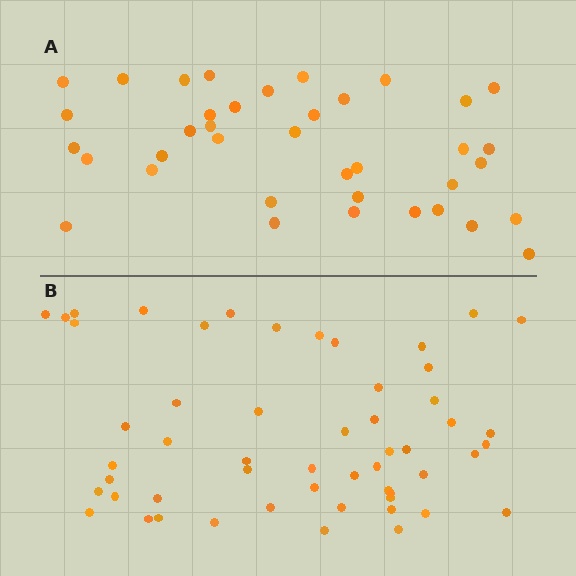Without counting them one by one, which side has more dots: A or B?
Region B (the bottom region) has more dots.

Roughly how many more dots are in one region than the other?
Region B has approximately 15 more dots than region A.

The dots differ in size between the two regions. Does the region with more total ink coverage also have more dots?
No. Region A has more total ink coverage because its dots are larger, but region B actually contains more individual dots. Total area can be misleading — the number of items is what matters here.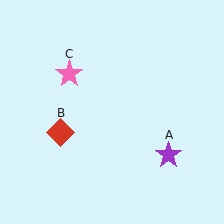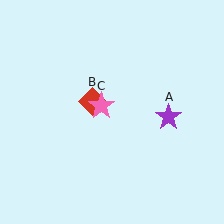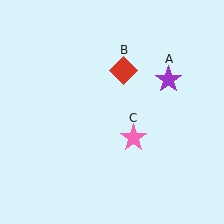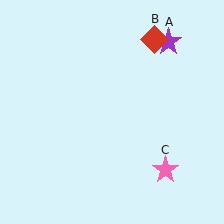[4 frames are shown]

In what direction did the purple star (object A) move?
The purple star (object A) moved up.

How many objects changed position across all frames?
3 objects changed position: purple star (object A), red diamond (object B), pink star (object C).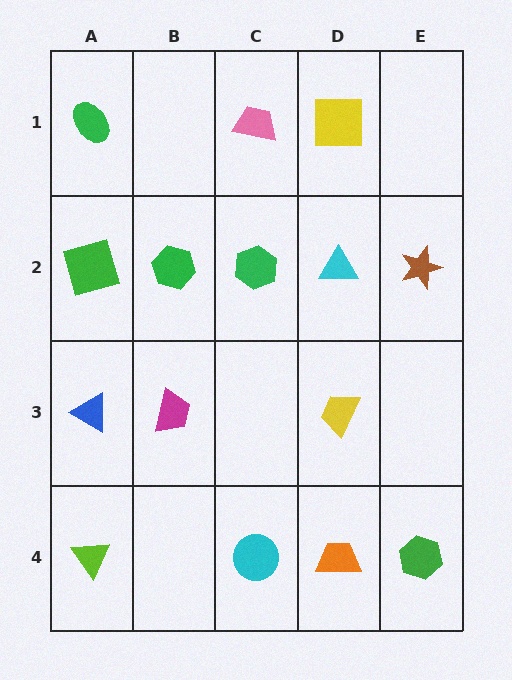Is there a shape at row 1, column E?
No, that cell is empty.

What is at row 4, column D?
An orange trapezoid.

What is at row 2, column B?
A green hexagon.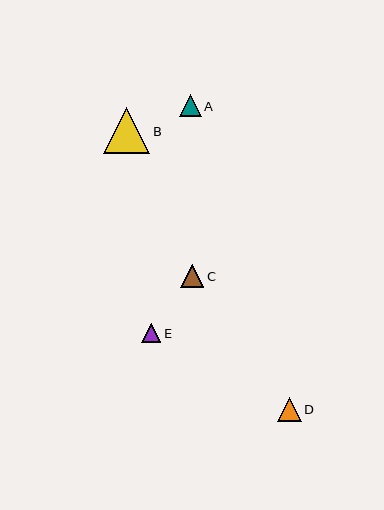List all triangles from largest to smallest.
From largest to smallest: B, D, C, A, E.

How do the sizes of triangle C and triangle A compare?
Triangle C and triangle A are approximately the same size.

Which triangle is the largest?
Triangle B is the largest with a size of approximately 46 pixels.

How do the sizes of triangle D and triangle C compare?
Triangle D and triangle C are approximately the same size.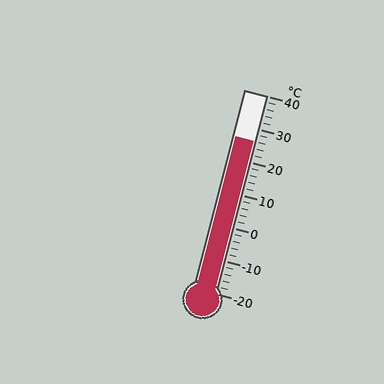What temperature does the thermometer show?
The thermometer shows approximately 26°C.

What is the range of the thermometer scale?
The thermometer scale ranges from -20°C to 40°C.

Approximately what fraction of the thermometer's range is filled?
The thermometer is filled to approximately 75% of its range.